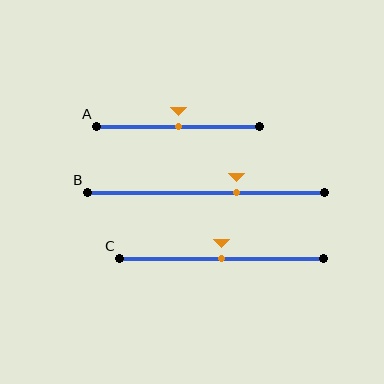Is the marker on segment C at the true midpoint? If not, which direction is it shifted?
Yes, the marker on segment C is at the true midpoint.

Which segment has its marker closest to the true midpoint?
Segment A has its marker closest to the true midpoint.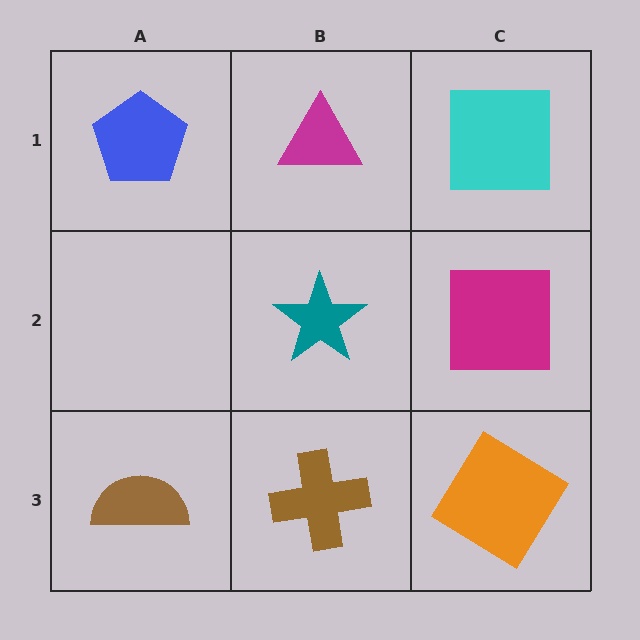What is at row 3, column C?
An orange diamond.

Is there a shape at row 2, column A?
No, that cell is empty.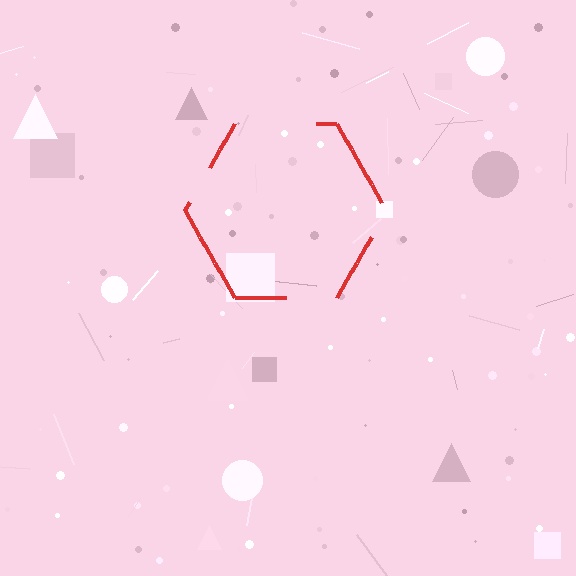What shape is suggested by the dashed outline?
The dashed outline suggests a hexagon.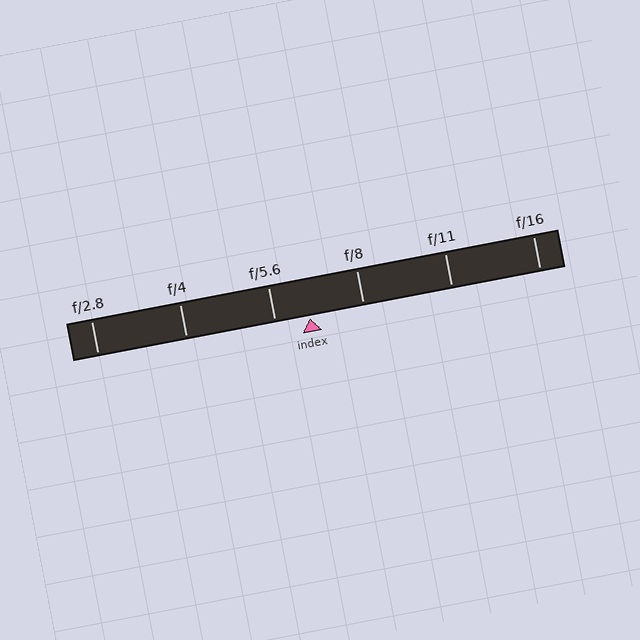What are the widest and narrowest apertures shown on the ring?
The widest aperture shown is f/2.8 and the narrowest is f/16.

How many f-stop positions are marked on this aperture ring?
There are 6 f-stop positions marked.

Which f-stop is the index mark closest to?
The index mark is closest to f/5.6.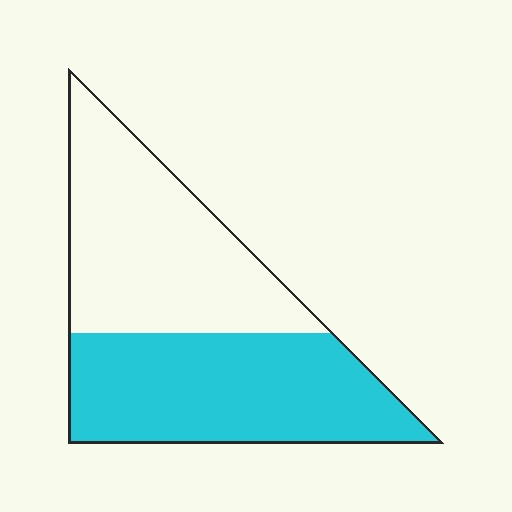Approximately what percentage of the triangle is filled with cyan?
Approximately 50%.